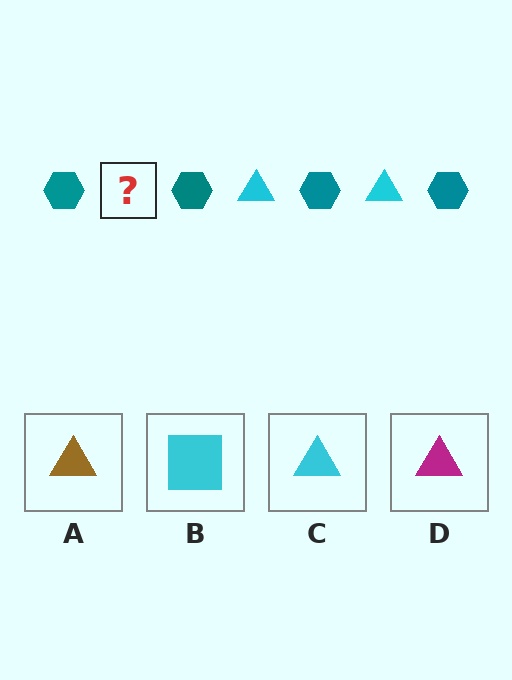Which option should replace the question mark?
Option C.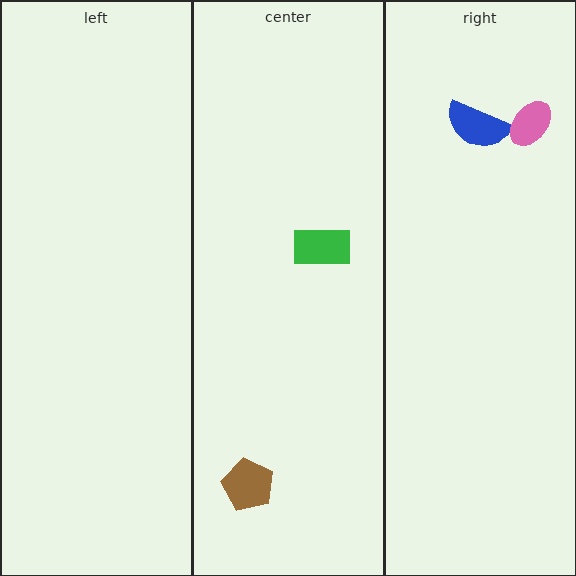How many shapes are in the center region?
2.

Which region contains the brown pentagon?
The center region.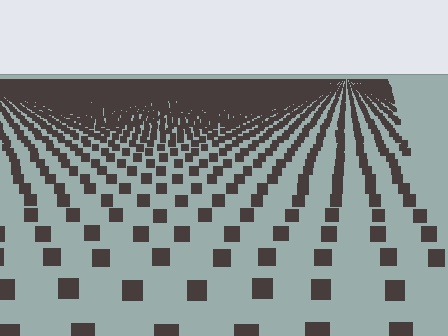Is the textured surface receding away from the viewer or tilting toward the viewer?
The surface is receding away from the viewer. Texture elements get smaller and denser toward the top.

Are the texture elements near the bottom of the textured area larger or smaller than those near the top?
Larger. Near the bottom, elements are closer to the viewer and appear at a bigger on-screen size.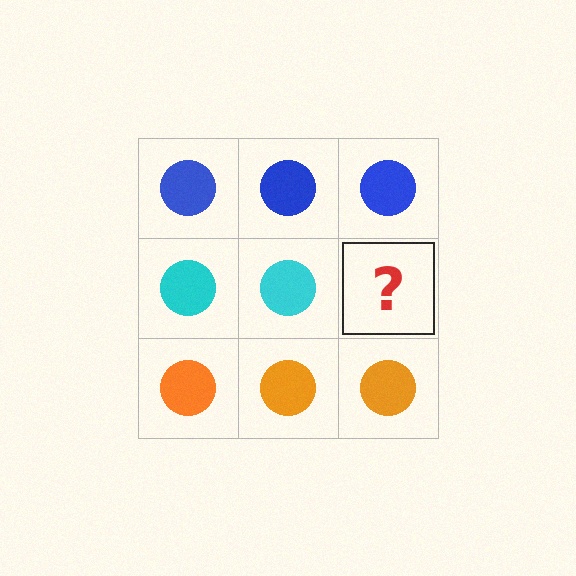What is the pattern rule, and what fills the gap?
The rule is that each row has a consistent color. The gap should be filled with a cyan circle.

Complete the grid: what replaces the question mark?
The question mark should be replaced with a cyan circle.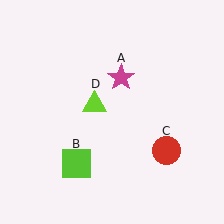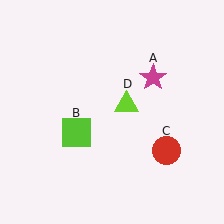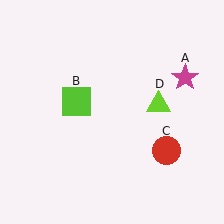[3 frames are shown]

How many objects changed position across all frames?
3 objects changed position: magenta star (object A), lime square (object B), lime triangle (object D).